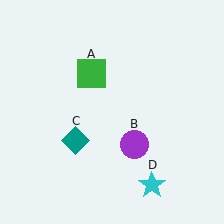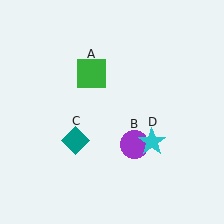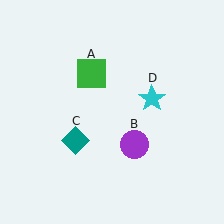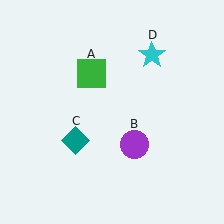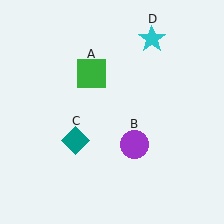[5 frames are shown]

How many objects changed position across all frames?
1 object changed position: cyan star (object D).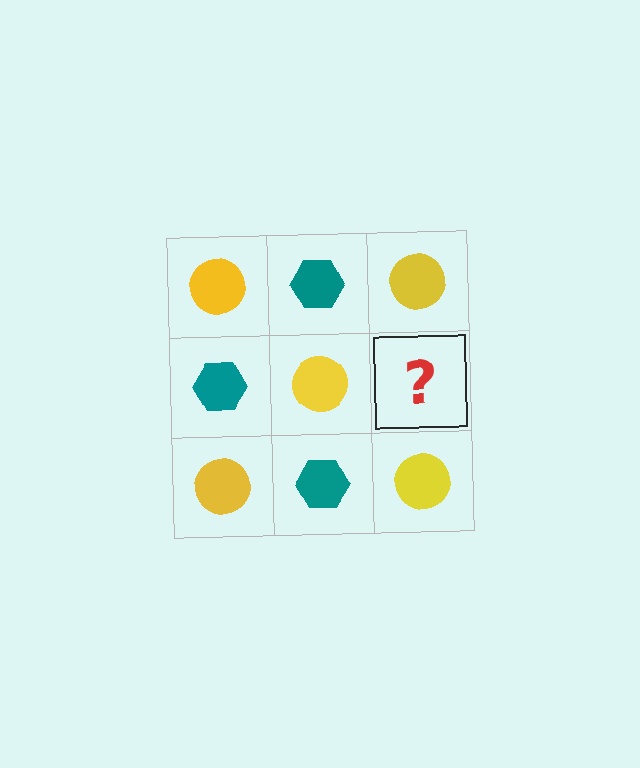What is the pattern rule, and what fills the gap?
The rule is that it alternates yellow circle and teal hexagon in a checkerboard pattern. The gap should be filled with a teal hexagon.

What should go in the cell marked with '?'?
The missing cell should contain a teal hexagon.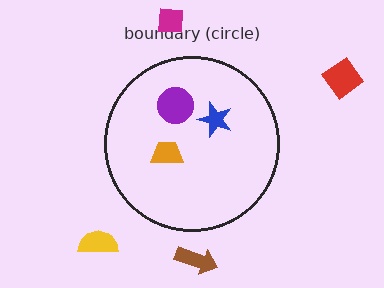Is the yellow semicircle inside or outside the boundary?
Outside.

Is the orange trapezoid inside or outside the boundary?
Inside.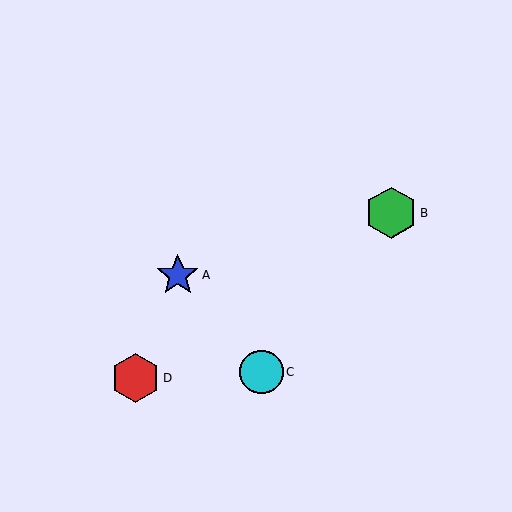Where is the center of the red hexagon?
The center of the red hexagon is at (136, 378).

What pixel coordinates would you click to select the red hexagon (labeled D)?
Click at (136, 378) to select the red hexagon D.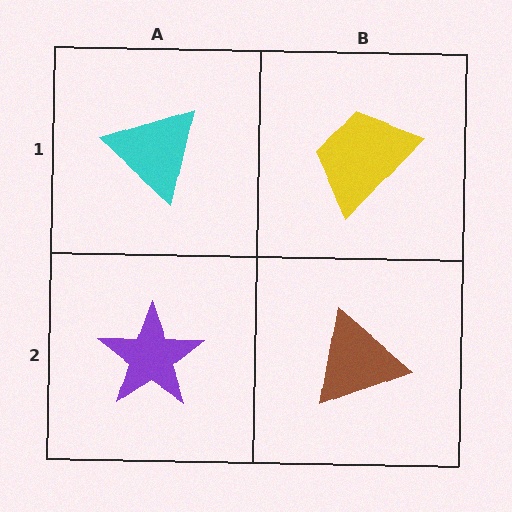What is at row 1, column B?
A yellow trapezoid.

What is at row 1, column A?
A cyan triangle.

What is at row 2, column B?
A brown triangle.